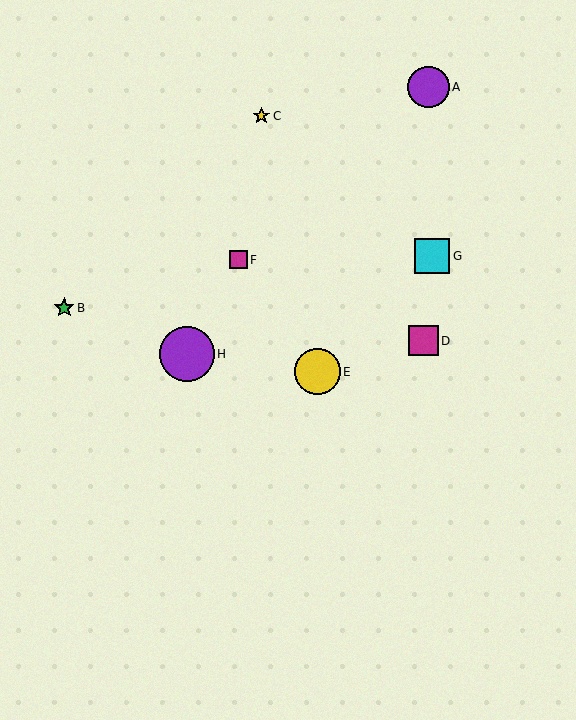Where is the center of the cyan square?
The center of the cyan square is at (432, 256).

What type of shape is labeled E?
Shape E is a yellow circle.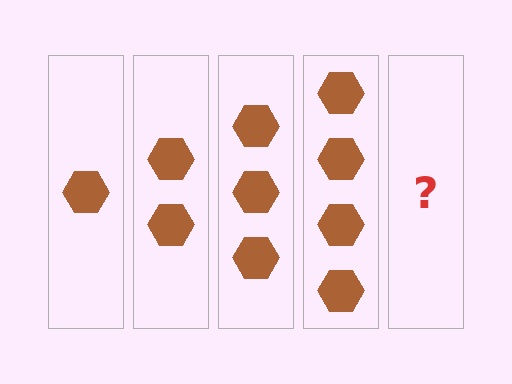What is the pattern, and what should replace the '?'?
The pattern is that each step adds one more hexagon. The '?' should be 5 hexagons.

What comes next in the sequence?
The next element should be 5 hexagons.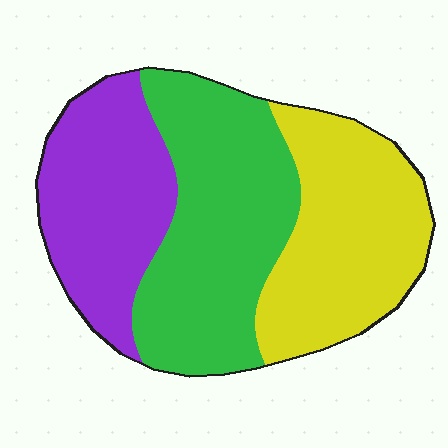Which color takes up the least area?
Purple, at roughly 30%.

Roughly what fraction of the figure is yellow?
Yellow takes up between a quarter and a half of the figure.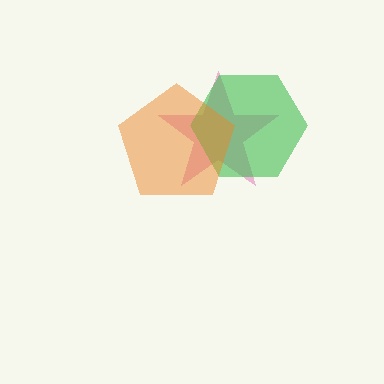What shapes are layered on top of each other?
The layered shapes are: a pink star, a green hexagon, an orange pentagon.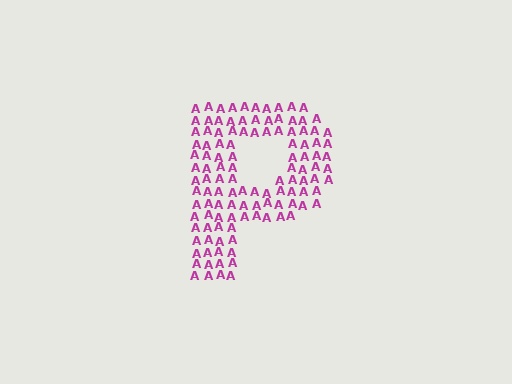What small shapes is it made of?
It is made of small letter A's.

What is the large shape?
The large shape is the letter P.